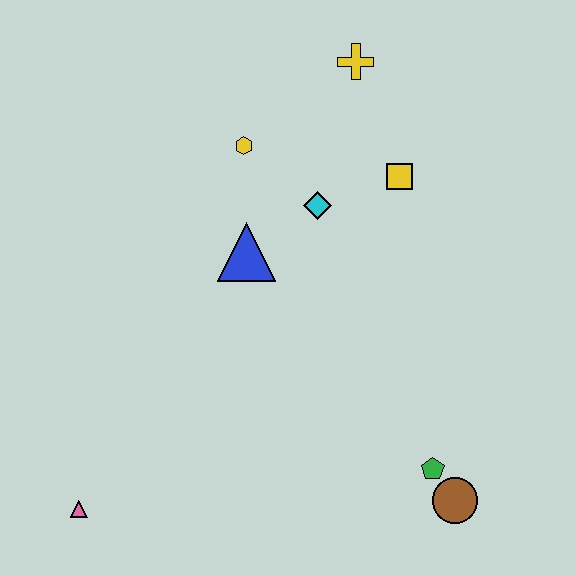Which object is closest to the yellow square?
The cyan diamond is closest to the yellow square.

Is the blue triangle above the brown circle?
Yes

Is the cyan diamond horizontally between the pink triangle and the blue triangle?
No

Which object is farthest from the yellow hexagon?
The brown circle is farthest from the yellow hexagon.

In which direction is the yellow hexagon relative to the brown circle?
The yellow hexagon is above the brown circle.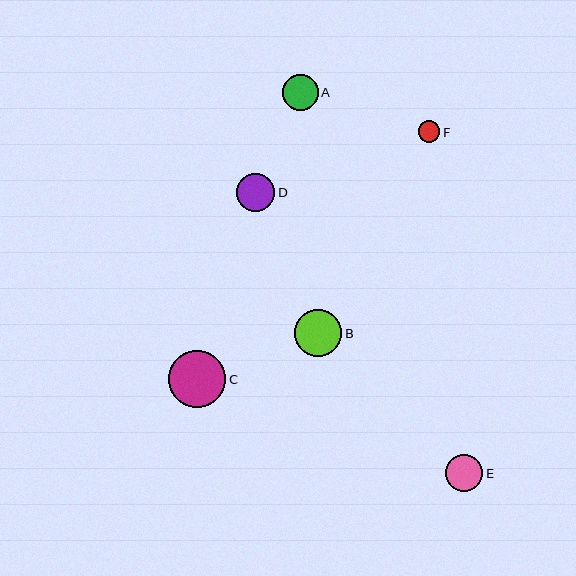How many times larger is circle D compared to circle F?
Circle D is approximately 1.7 times the size of circle F.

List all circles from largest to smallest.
From largest to smallest: C, B, D, E, A, F.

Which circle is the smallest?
Circle F is the smallest with a size of approximately 22 pixels.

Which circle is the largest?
Circle C is the largest with a size of approximately 57 pixels.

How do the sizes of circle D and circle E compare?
Circle D and circle E are approximately the same size.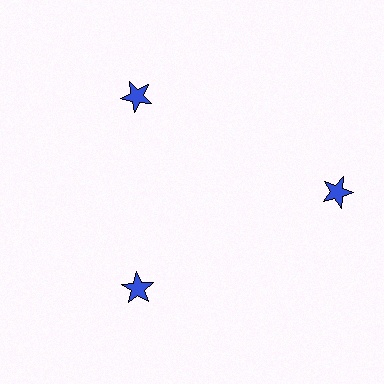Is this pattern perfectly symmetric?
No. The 3 blue stars are arranged in a ring, but one element near the 3 o'clock position is pushed outward from the center, breaking the 3-fold rotational symmetry.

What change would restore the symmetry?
The symmetry would be restored by moving it inward, back onto the ring so that all 3 stars sit at equal angles and equal distance from the center.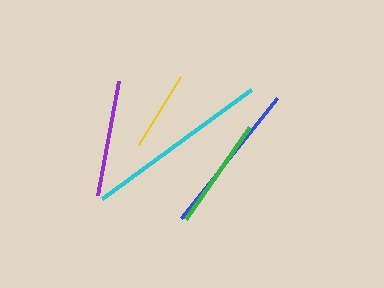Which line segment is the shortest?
The yellow line is the shortest at approximately 80 pixels.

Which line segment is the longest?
The cyan line is the longest at approximately 184 pixels.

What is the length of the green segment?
The green segment is approximately 112 pixels long.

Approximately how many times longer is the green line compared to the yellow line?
The green line is approximately 1.4 times the length of the yellow line.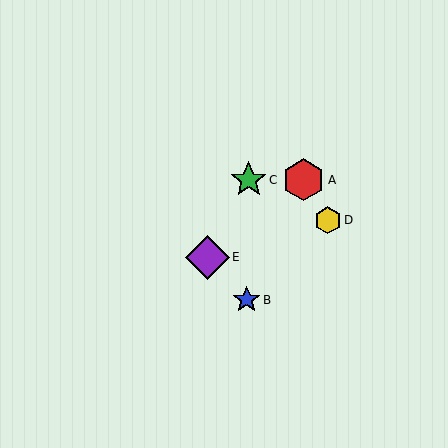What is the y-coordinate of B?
Object B is at y≈300.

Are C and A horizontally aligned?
Yes, both are at y≈180.